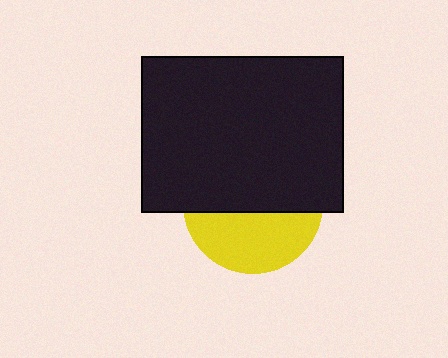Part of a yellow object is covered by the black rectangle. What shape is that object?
It is a circle.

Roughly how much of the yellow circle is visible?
A small part of it is visible (roughly 41%).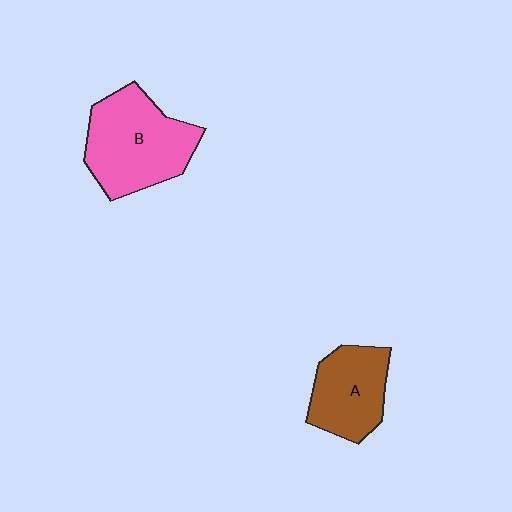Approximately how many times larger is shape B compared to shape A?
Approximately 1.4 times.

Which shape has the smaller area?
Shape A (brown).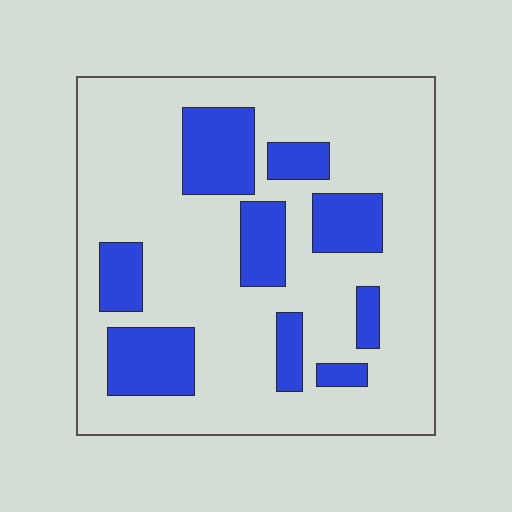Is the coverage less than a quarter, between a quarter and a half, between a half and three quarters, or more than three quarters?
Less than a quarter.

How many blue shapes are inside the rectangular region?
9.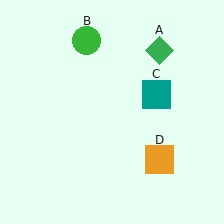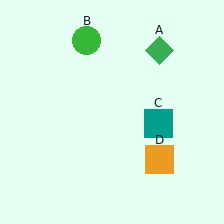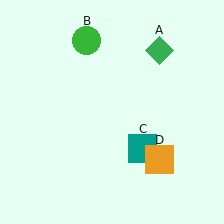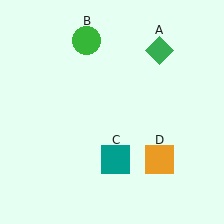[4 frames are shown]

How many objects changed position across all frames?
1 object changed position: teal square (object C).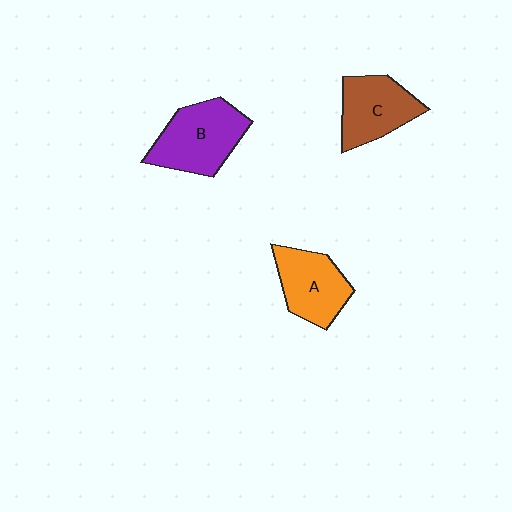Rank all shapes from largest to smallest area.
From largest to smallest: B (purple), C (brown), A (orange).